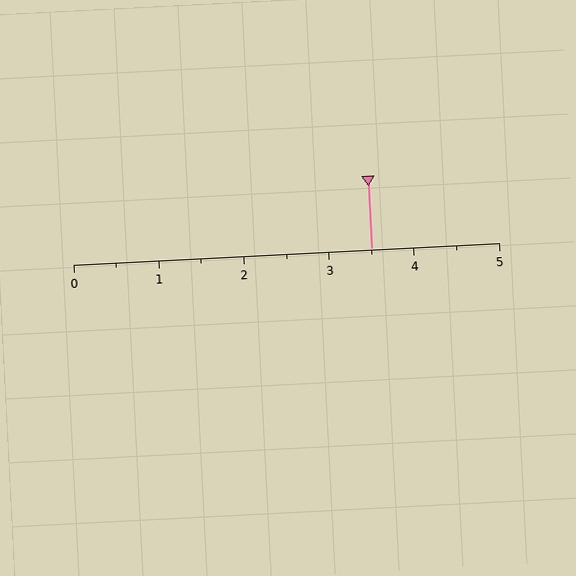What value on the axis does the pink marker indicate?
The marker indicates approximately 3.5.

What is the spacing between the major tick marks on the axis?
The major ticks are spaced 1 apart.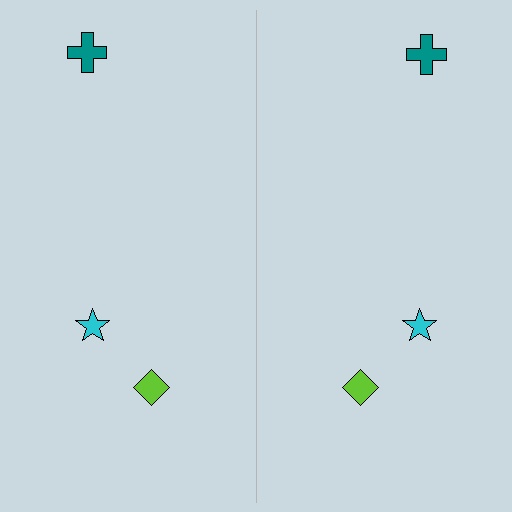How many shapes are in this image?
There are 6 shapes in this image.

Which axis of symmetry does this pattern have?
The pattern has a vertical axis of symmetry running through the center of the image.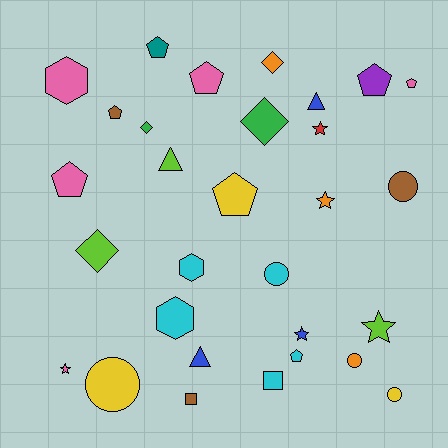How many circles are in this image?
There are 5 circles.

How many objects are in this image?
There are 30 objects.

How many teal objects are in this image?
There is 1 teal object.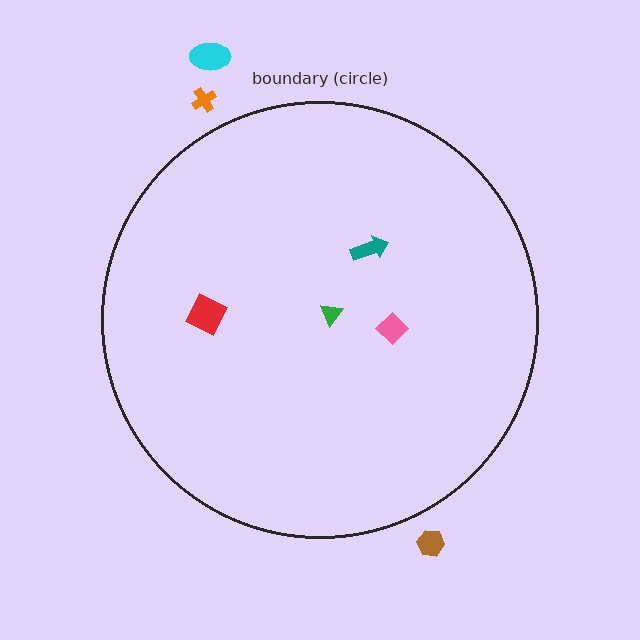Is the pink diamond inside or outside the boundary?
Inside.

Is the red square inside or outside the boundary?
Inside.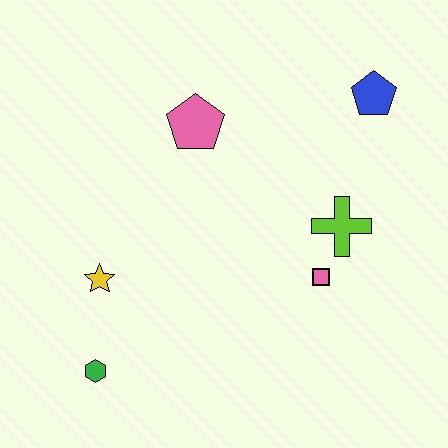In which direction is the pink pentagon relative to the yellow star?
The pink pentagon is above the yellow star.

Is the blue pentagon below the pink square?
No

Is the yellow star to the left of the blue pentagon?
Yes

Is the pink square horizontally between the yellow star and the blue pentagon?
Yes